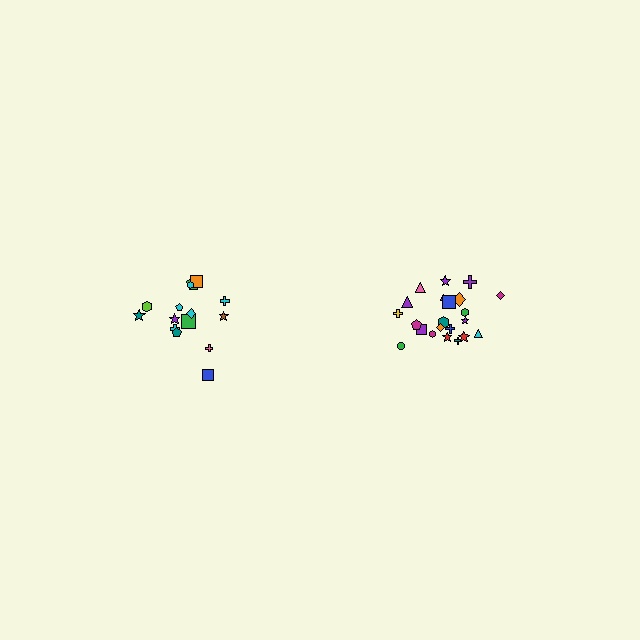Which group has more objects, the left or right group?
The right group.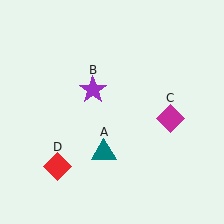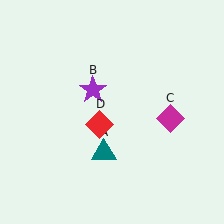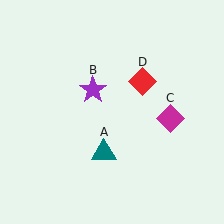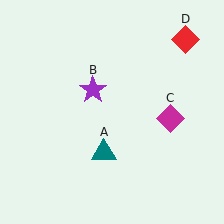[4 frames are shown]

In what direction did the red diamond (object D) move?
The red diamond (object D) moved up and to the right.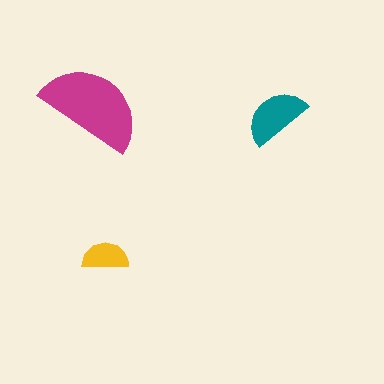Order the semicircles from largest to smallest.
the magenta one, the teal one, the yellow one.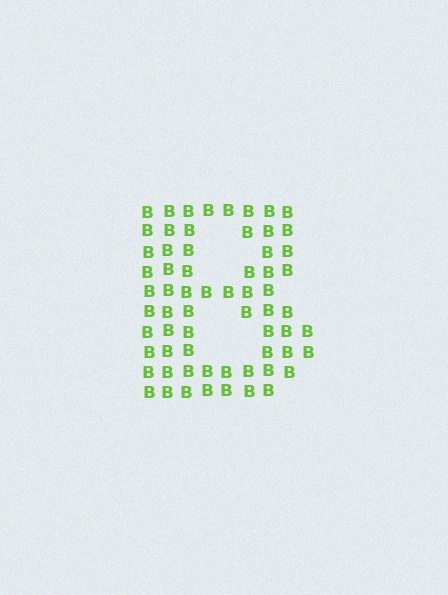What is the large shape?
The large shape is the letter B.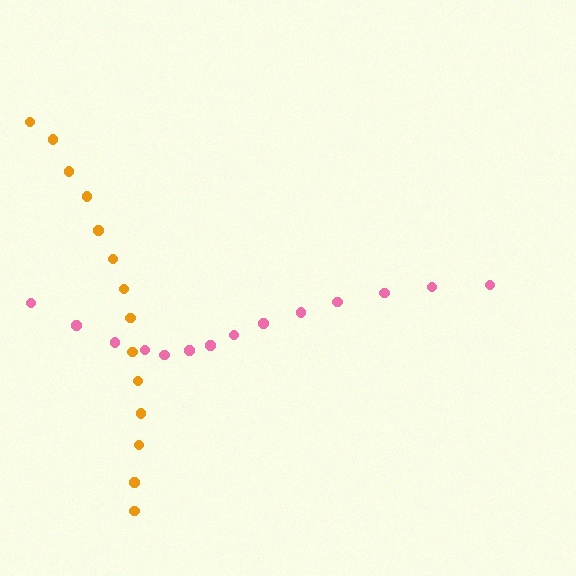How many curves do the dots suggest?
There are 2 distinct paths.